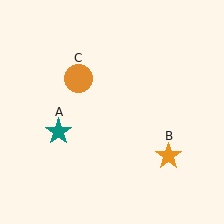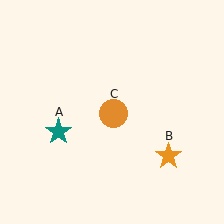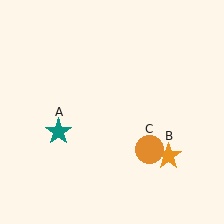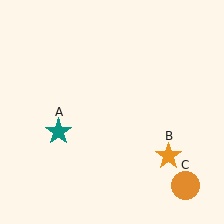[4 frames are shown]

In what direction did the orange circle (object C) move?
The orange circle (object C) moved down and to the right.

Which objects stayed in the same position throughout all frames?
Teal star (object A) and orange star (object B) remained stationary.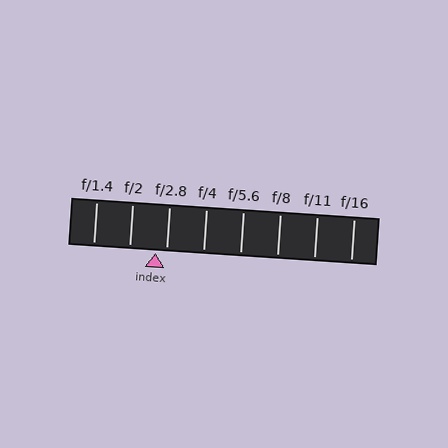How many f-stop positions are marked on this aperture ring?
There are 8 f-stop positions marked.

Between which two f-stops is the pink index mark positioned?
The index mark is between f/2 and f/2.8.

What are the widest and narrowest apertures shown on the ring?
The widest aperture shown is f/1.4 and the narrowest is f/16.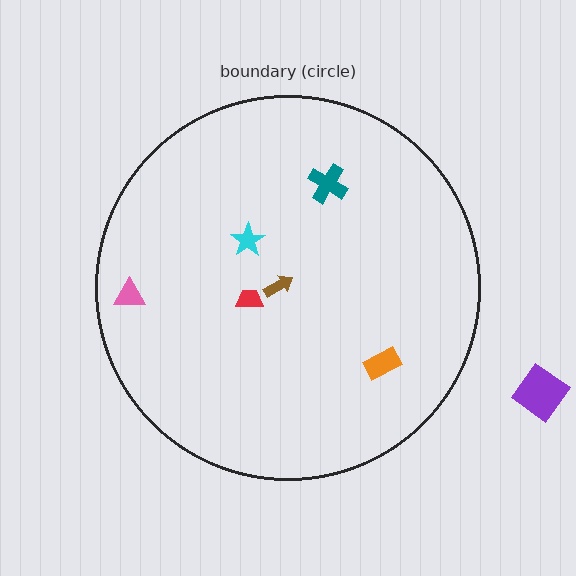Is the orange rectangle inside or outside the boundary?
Inside.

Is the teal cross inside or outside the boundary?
Inside.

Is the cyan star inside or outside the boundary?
Inside.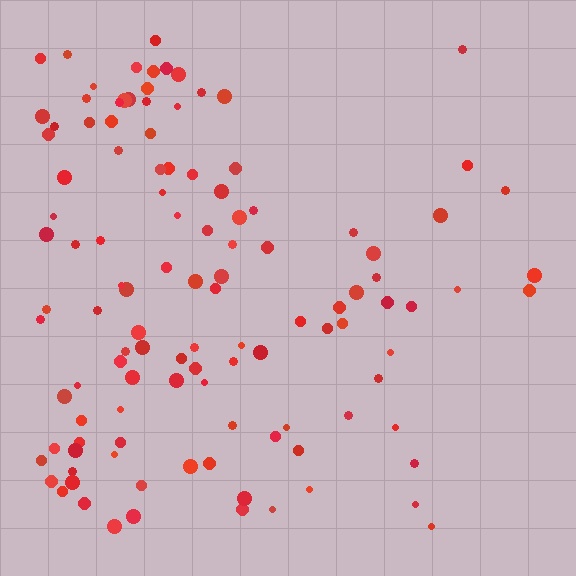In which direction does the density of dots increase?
From right to left, with the left side densest.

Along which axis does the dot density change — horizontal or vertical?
Horizontal.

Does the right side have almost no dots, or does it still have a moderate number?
Still a moderate number, just noticeably fewer than the left.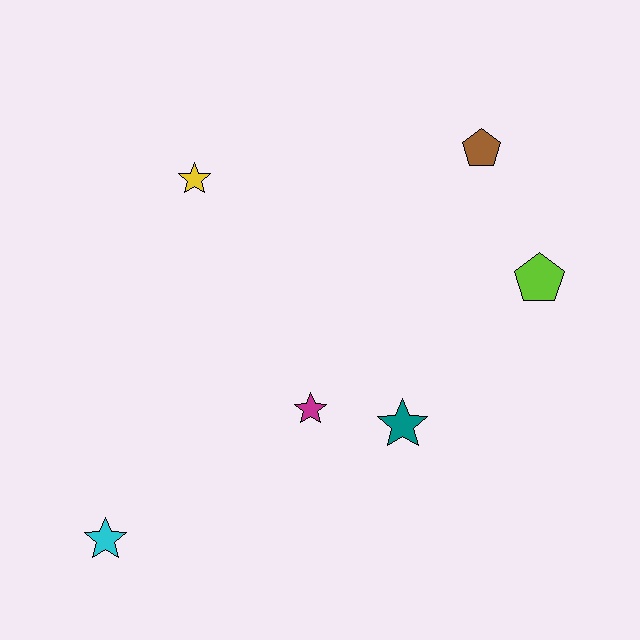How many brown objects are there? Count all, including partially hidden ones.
There is 1 brown object.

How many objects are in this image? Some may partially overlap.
There are 6 objects.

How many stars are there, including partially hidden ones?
There are 4 stars.